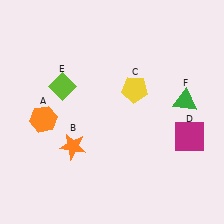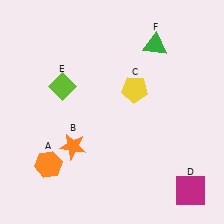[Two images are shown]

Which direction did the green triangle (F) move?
The green triangle (F) moved up.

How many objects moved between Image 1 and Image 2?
3 objects moved between the two images.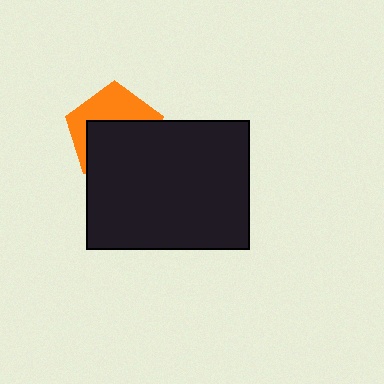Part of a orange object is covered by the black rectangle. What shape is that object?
It is a pentagon.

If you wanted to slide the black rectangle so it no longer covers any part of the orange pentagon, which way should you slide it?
Slide it down — that is the most direct way to separate the two shapes.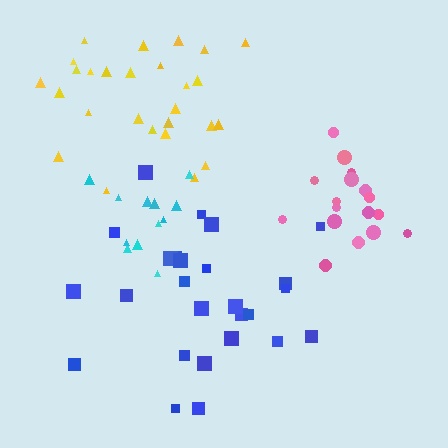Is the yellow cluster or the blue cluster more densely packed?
Yellow.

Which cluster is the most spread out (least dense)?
Blue.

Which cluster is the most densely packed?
Pink.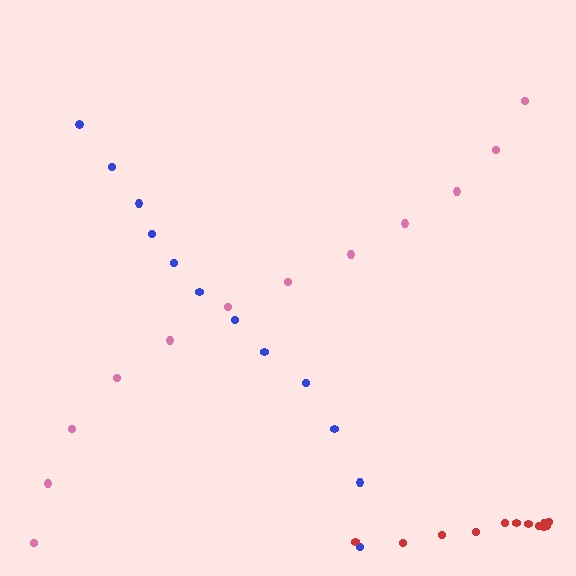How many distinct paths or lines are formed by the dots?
There are 3 distinct paths.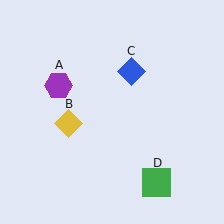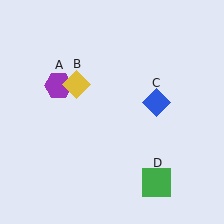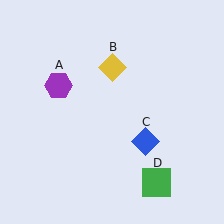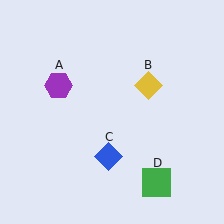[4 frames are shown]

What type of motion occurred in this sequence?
The yellow diamond (object B), blue diamond (object C) rotated clockwise around the center of the scene.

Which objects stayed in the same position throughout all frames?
Purple hexagon (object A) and green square (object D) remained stationary.